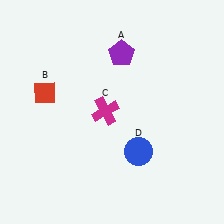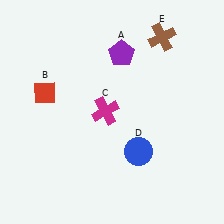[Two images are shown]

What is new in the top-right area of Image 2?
A brown cross (E) was added in the top-right area of Image 2.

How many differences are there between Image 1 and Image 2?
There is 1 difference between the two images.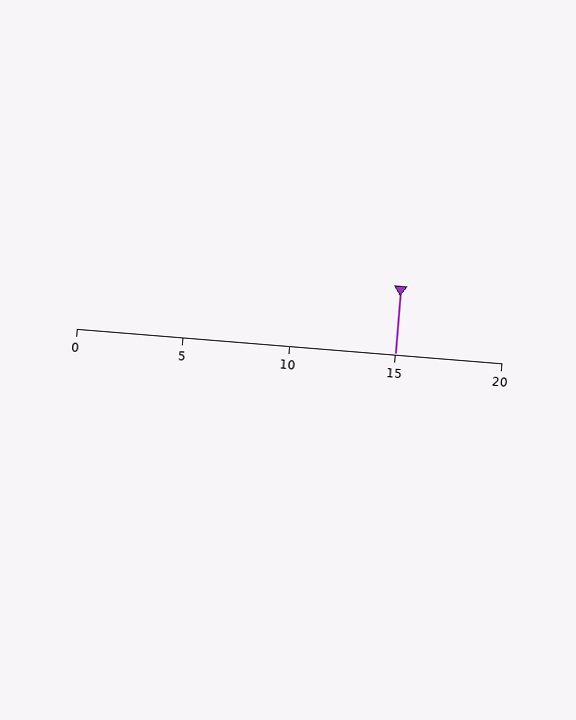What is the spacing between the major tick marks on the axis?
The major ticks are spaced 5 apart.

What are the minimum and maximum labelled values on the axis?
The axis runs from 0 to 20.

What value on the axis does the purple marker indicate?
The marker indicates approximately 15.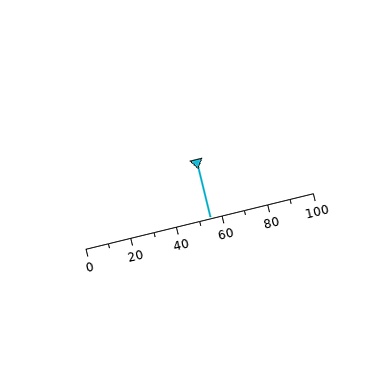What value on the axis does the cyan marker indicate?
The marker indicates approximately 55.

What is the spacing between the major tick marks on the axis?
The major ticks are spaced 20 apart.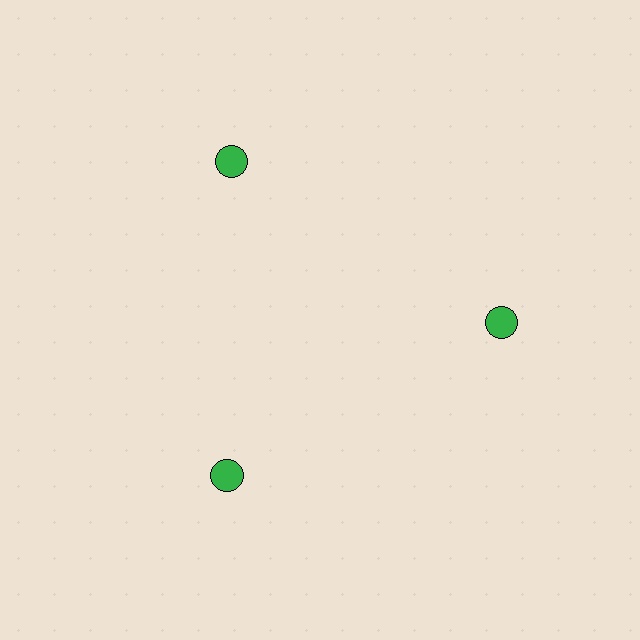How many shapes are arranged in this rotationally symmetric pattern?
There are 3 shapes, arranged in 3 groups of 1.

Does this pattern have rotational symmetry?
Yes, this pattern has 3-fold rotational symmetry. It looks the same after rotating 120 degrees around the center.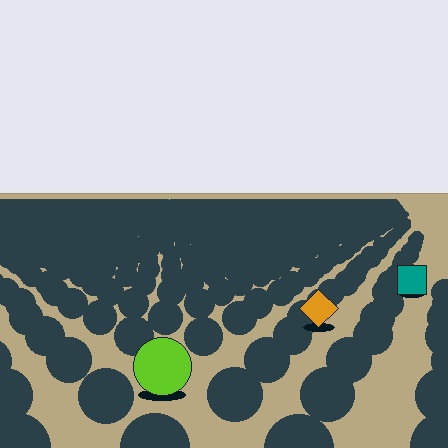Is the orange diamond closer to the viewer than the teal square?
Yes. The orange diamond is closer — you can tell from the texture gradient: the ground texture is coarser near it.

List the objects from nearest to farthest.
From nearest to farthest: the lime circle, the orange diamond, the teal square.